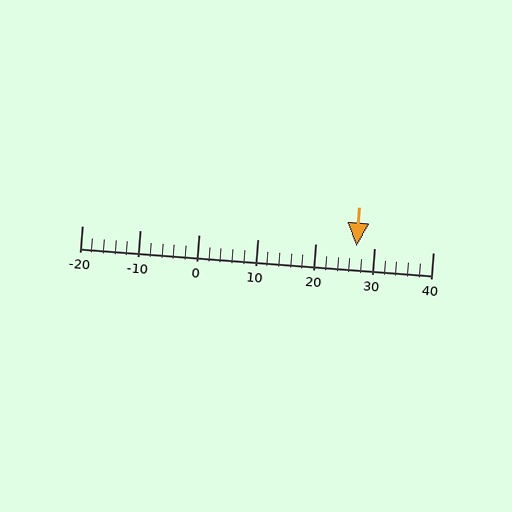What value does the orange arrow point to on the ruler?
The orange arrow points to approximately 27.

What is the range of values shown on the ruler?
The ruler shows values from -20 to 40.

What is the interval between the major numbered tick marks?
The major tick marks are spaced 10 units apart.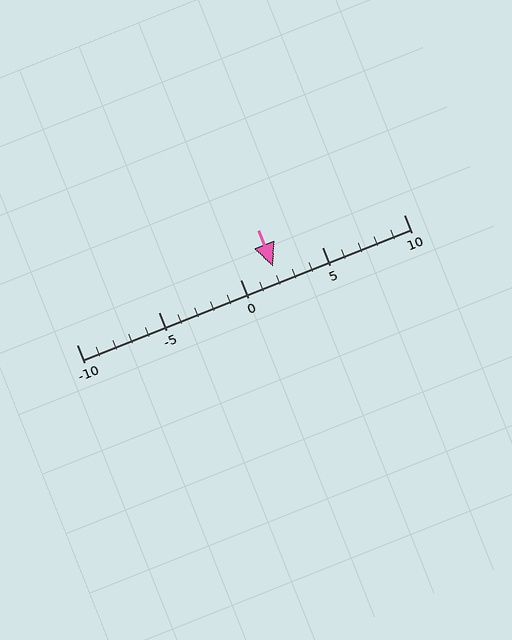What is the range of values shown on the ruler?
The ruler shows values from -10 to 10.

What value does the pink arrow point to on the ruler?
The pink arrow points to approximately 2.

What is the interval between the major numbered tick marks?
The major tick marks are spaced 5 units apart.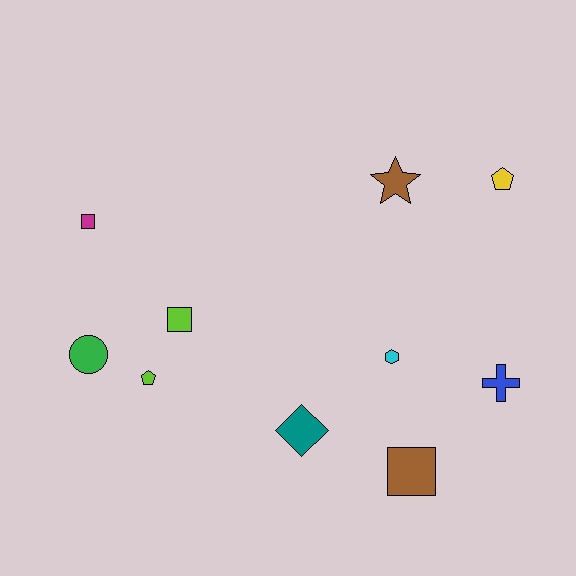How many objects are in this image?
There are 10 objects.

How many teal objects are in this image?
There is 1 teal object.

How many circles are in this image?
There is 1 circle.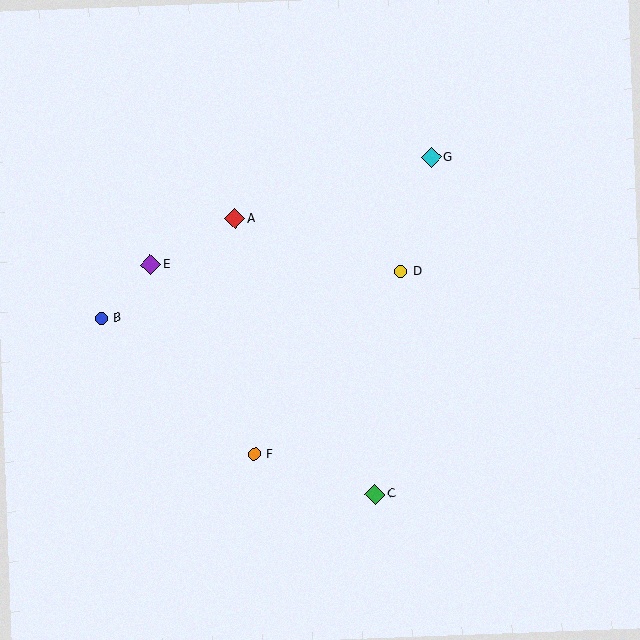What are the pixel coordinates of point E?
Point E is at (150, 264).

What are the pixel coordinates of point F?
Point F is at (254, 454).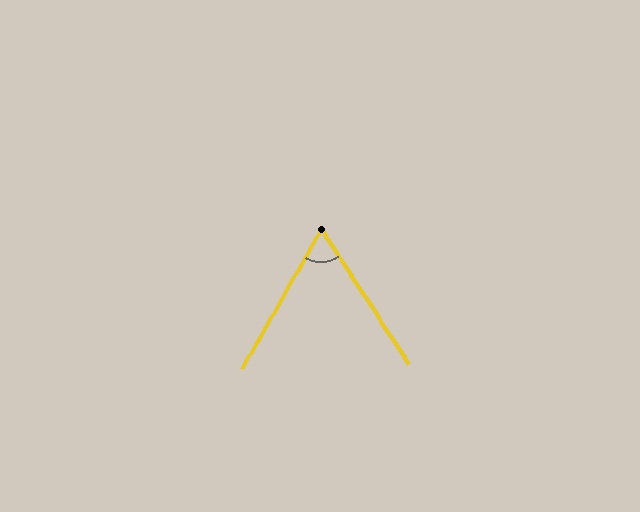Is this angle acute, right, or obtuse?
It is acute.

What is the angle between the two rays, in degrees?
Approximately 62 degrees.